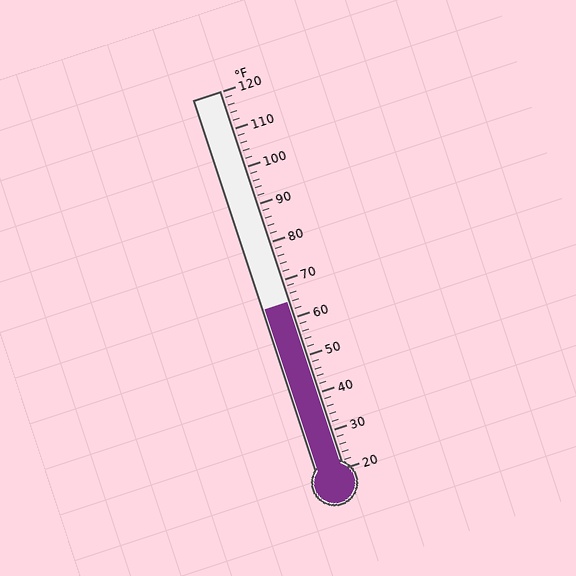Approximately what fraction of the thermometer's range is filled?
The thermometer is filled to approximately 45% of its range.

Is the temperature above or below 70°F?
The temperature is below 70°F.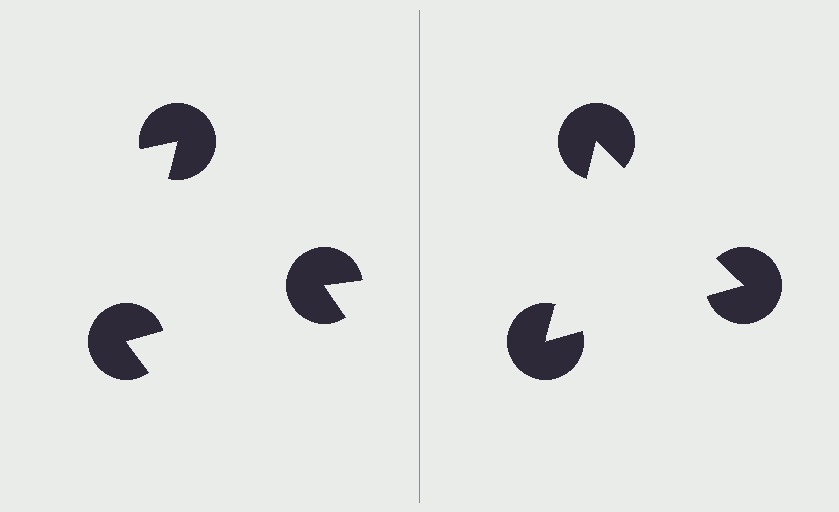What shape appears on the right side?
An illusory triangle.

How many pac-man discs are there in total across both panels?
6 — 3 on each side.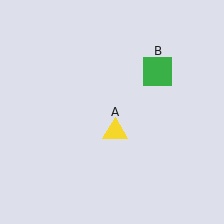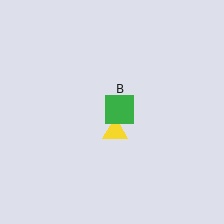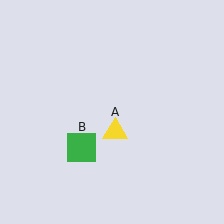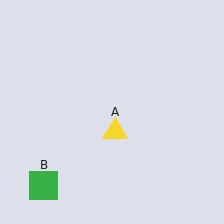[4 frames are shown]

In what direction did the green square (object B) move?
The green square (object B) moved down and to the left.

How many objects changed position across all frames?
1 object changed position: green square (object B).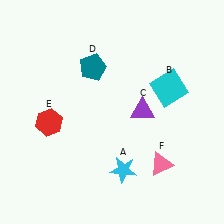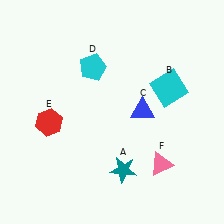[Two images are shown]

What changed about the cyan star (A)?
In Image 1, A is cyan. In Image 2, it changed to teal.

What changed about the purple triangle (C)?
In Image 1, C is purple. In Image 2, it changed to blue.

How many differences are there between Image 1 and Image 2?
There are 3 differences between the two images.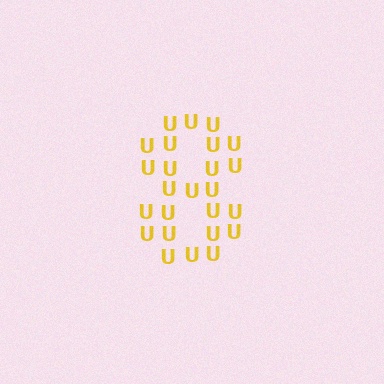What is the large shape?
The large shape is the digit 8.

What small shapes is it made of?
It is made of small letter U's.